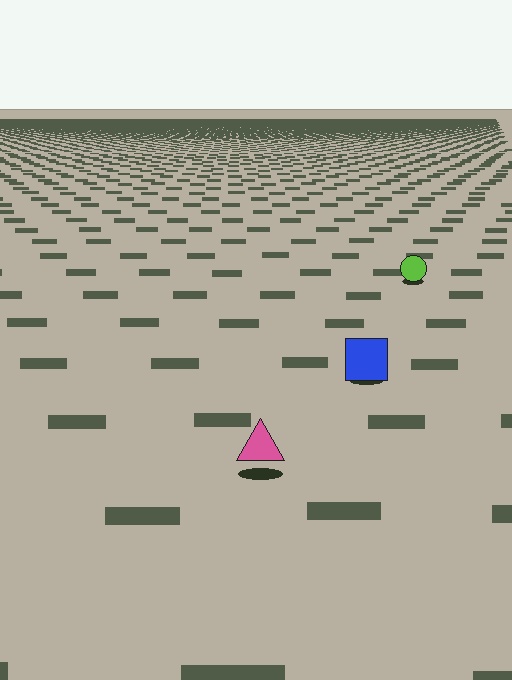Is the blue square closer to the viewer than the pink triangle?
No. The pink triangle is closer — you can tell from the texture gradient: the ground texture is coarser near it.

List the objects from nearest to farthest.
From nearest to farthest: the pink triangle, the blue square, the lime circle.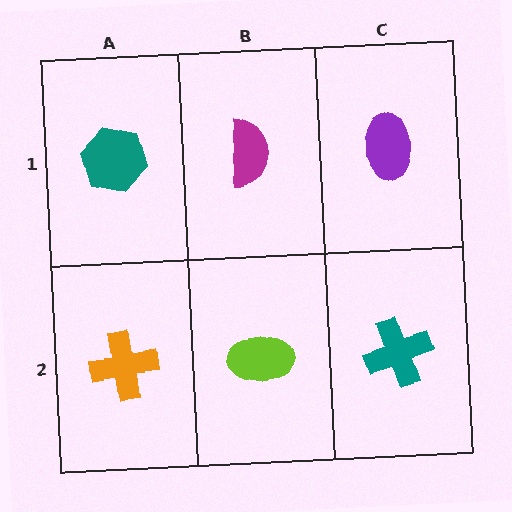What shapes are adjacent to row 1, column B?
A lime ellipse (row 2, column B), a teal hexagon (row 1, column A), a purple ellipse (row 1, column C).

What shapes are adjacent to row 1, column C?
A teal cross (row 2, column C), a magenta semicircle (row 1, column B).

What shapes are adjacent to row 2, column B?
A magenta semicircle (row 1, column B), an orange cross (row 2, column A), a teal cross (row 2, column C).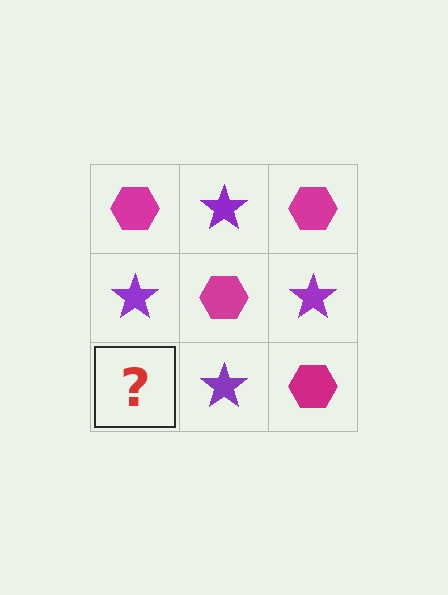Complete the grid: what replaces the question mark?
The question mark should be replaced with a magenta hexagon.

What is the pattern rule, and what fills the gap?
The rule is that it alternates magenta hexagon and purple star in a checkerboard pattern. The gap should be filled with a magenta hexagon.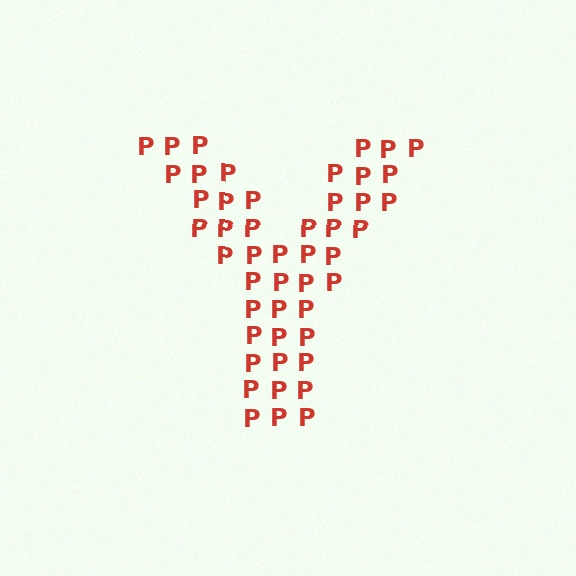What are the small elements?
The small elements are letter P's.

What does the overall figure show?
The overall figure shows the letter Y.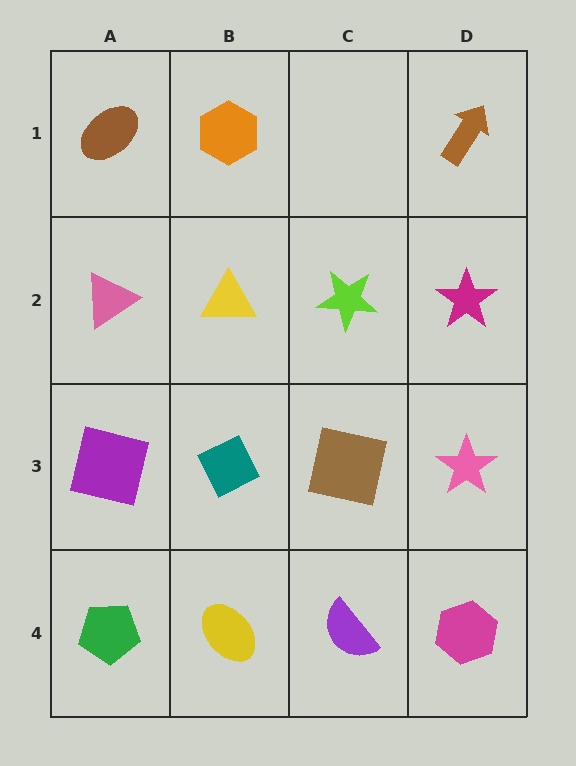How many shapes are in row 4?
4 shapes.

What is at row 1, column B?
An orange hexagon.